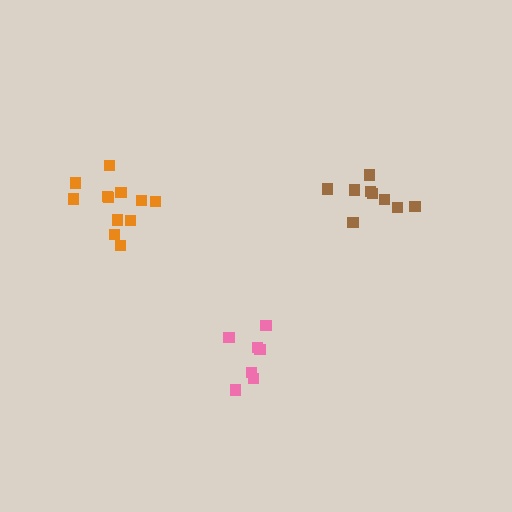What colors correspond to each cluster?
The clusters are colored: brown, orange, pink.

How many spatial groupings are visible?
There are 3 spatial groupings.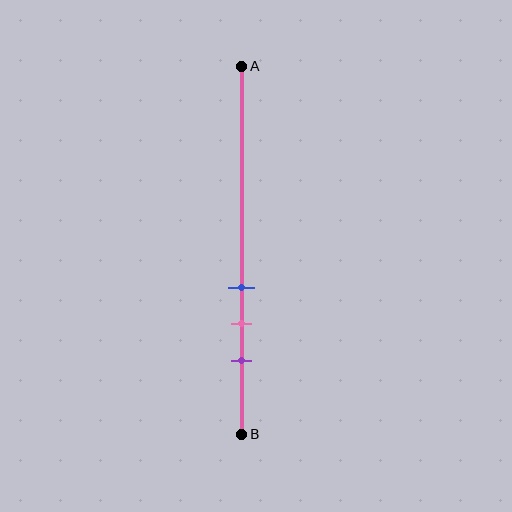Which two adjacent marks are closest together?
The blue and pink marks are the closest adjacent pair.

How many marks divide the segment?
There are 3 marks dividing the segment.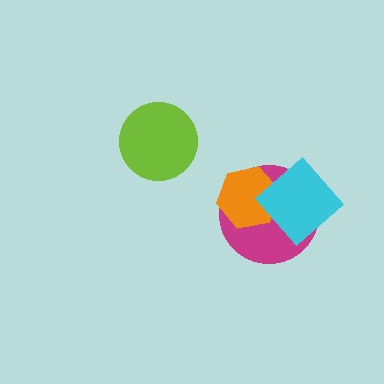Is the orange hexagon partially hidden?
Yes, it is partially covered by another shape.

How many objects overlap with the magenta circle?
2 objects overlap with the magenta circle.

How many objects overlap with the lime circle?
0 objects overlap with the lime circle.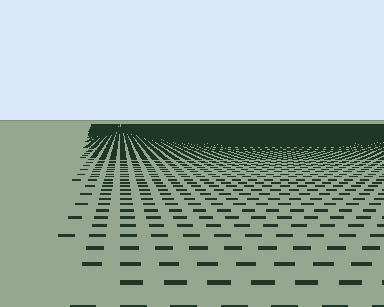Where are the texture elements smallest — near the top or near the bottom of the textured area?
Near the top.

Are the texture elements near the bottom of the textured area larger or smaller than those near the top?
Larger. Near the bottom, elements are closer to the viewer and appear at a bigger on-screen size.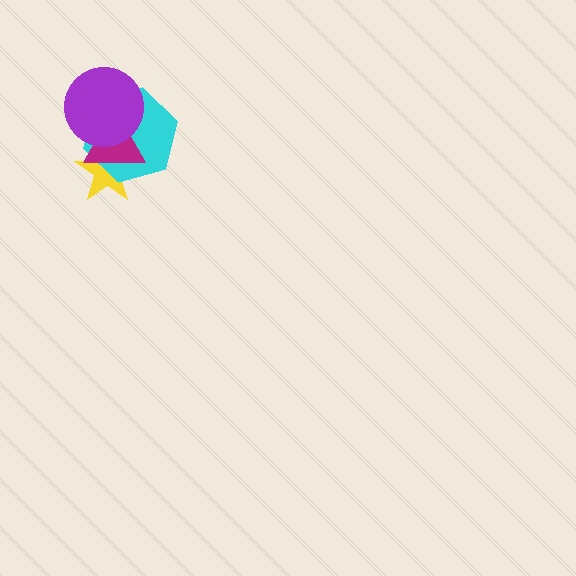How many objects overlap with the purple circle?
3 objects overlap with the purple circle.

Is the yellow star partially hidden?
Yes, it is partially covered by another shape.